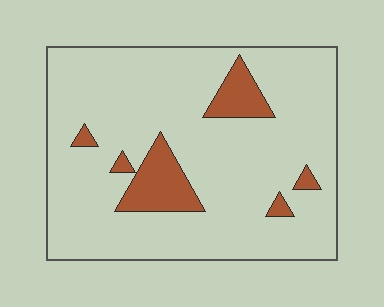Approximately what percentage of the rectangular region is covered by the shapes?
Approximately 10%.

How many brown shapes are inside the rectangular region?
6.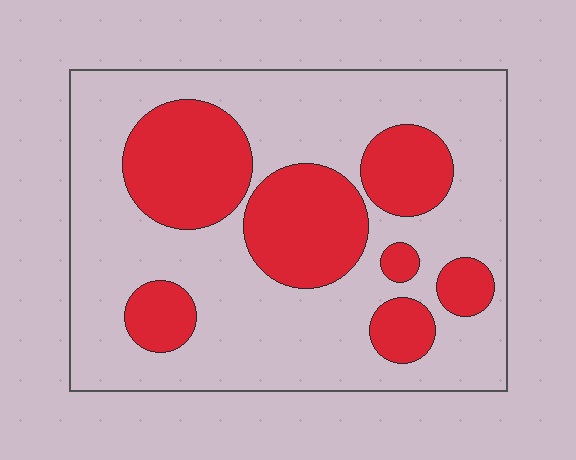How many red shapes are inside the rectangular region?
7.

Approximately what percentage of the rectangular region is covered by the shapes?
Approximately 30%.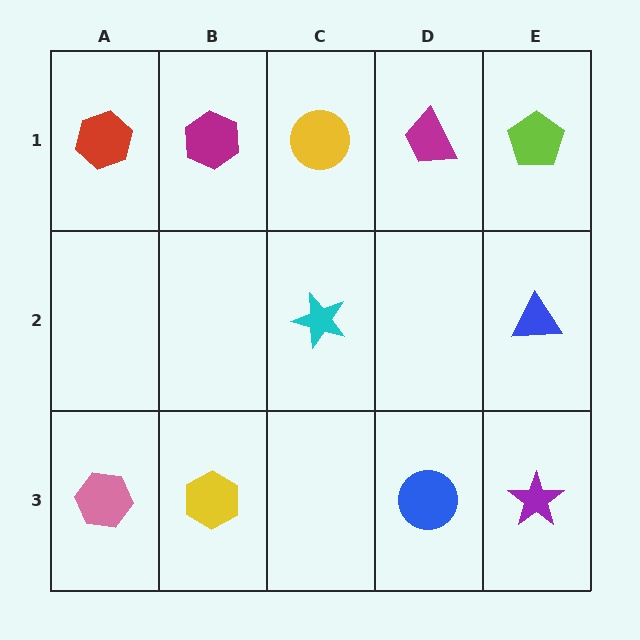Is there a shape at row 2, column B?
No, that cell is empty.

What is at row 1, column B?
A magenta hexagon.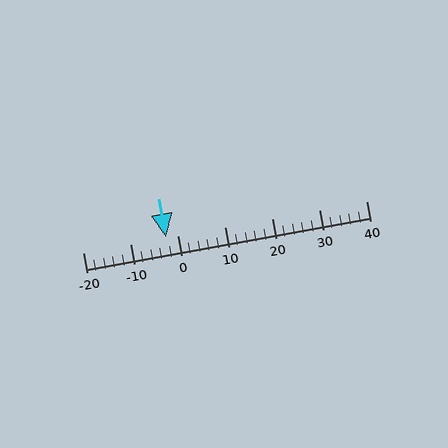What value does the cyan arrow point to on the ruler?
The cyan arrow points to approximately -2.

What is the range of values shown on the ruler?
The ruler shows values from -20 to 40.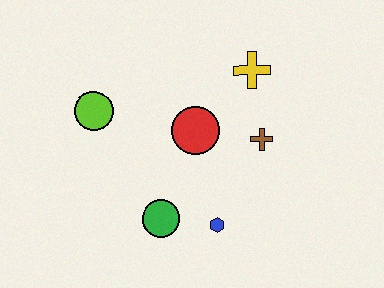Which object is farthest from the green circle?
The yellow cross is farthest from the green circle.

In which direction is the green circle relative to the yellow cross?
The green circle is below the yellow cross.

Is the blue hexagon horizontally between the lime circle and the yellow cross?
Yes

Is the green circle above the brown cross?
No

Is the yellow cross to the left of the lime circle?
No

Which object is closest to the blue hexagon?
The green circle is closest to the blue hexagon.